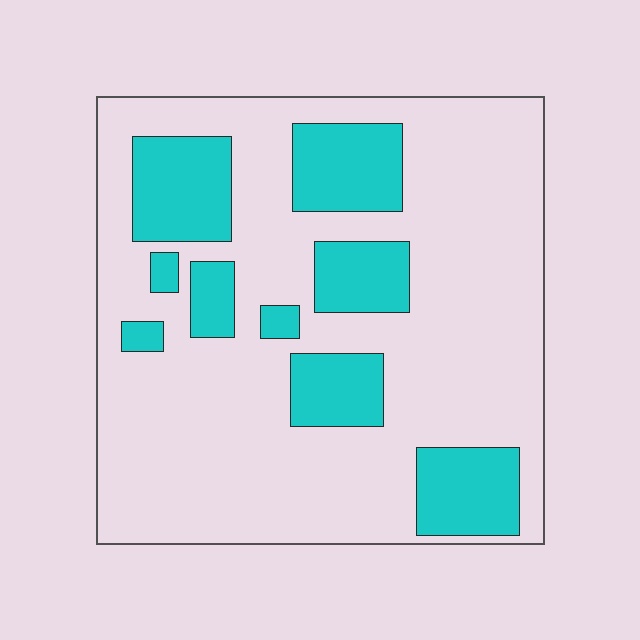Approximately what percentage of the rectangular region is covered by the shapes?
Approximately 25%.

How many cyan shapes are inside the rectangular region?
9.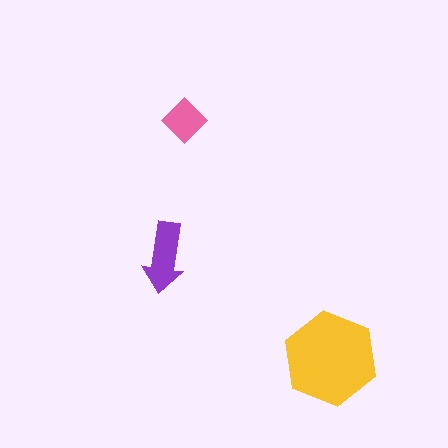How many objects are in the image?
There are 3 objects in the image.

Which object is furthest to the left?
The purple arrow is leftmost.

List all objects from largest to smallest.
The yellow hexagon, the purple arrow, the pink diamond.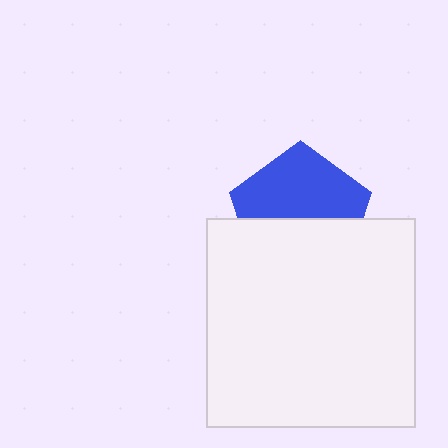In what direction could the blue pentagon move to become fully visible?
The blue pentagon could move up. That would shift it out from behind the white square entirely.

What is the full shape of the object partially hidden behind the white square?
The partially hidden object is a blue pentagon.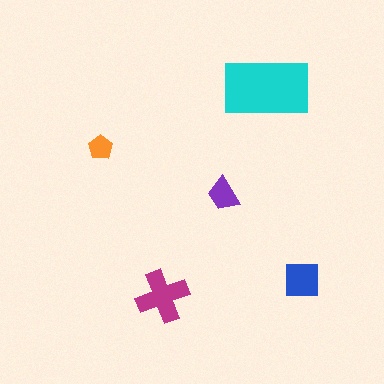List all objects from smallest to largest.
The orange pentagon, the purple trapezoid, the blue square, the magenta cross, the cyan rectangle.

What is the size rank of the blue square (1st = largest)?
3rd.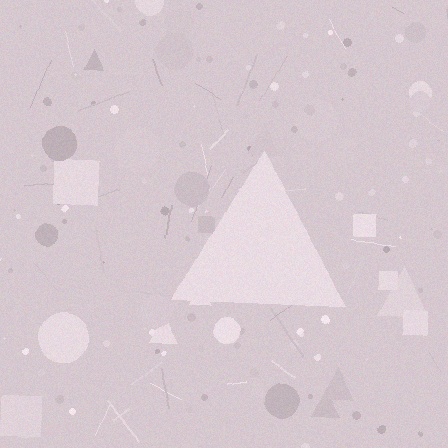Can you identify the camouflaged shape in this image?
The camouflaged shape is a triangle.